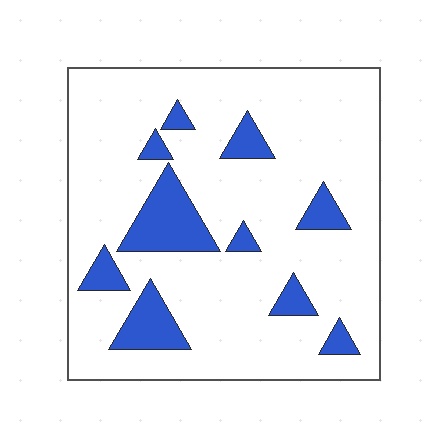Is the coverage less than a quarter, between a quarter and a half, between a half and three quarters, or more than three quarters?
Less than a quarter.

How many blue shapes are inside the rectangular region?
10.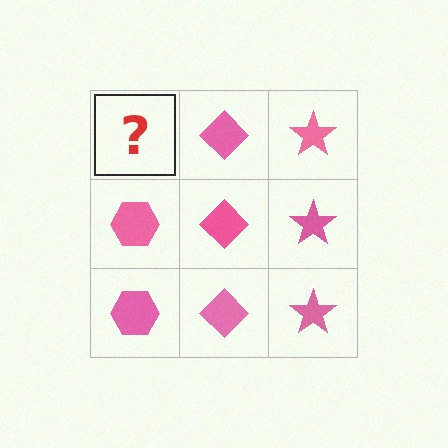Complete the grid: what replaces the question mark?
The question mark should be replaced with a pink hexagon.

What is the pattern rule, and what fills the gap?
The rule is that each column has a consistent shape. The gap should be filled with a pink hexagon.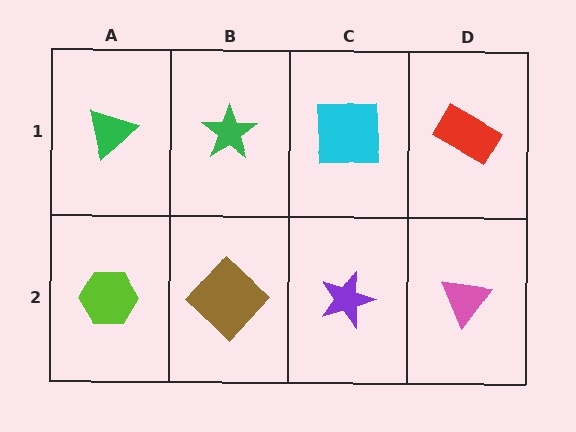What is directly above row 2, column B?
A green star.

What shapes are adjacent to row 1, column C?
A purple star (row 2, column C), a green star (row 1, column B), a red rectangle (row 1, column D).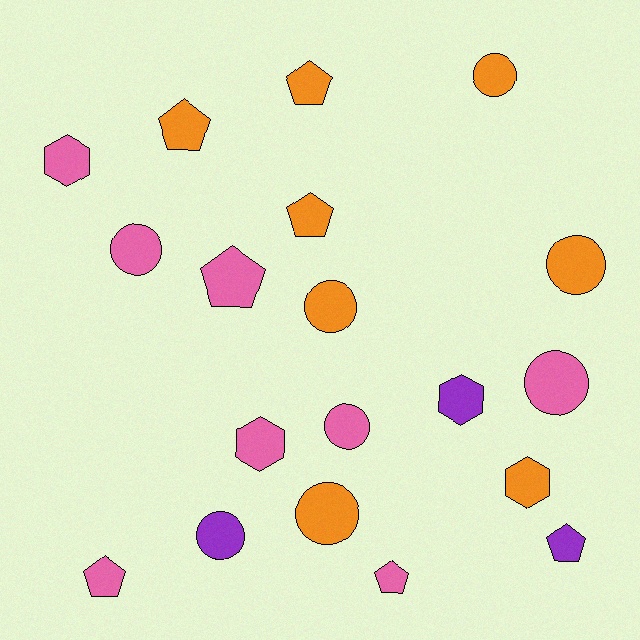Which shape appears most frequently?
Circle, with 8 objects.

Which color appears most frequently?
Pink, with 8 objects.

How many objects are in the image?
There are 19 objects.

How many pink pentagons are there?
There are 3 pink pentagons.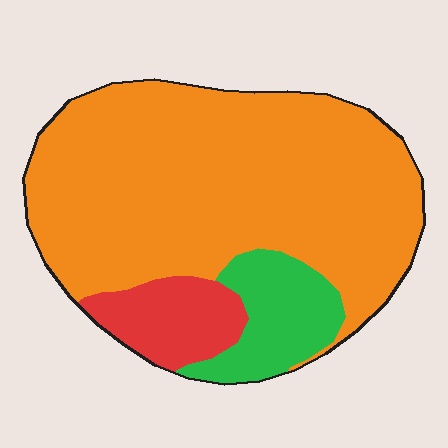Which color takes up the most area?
Orange, at roughly 75%.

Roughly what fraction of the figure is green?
Green takes up about one eighth (1/8) of the figure.